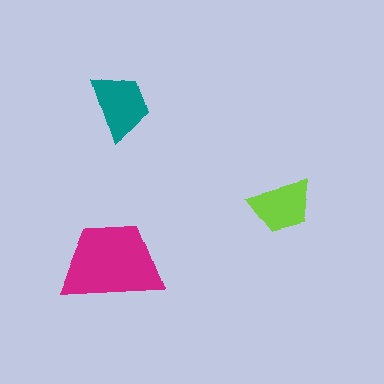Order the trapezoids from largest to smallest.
the magenta one, the teal one, the lime one.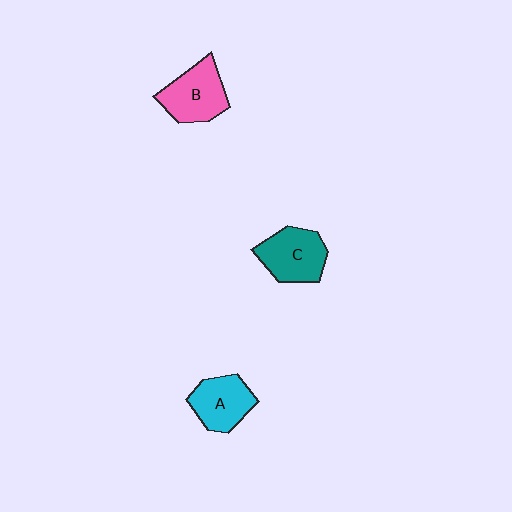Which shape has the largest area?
Shape B (pink).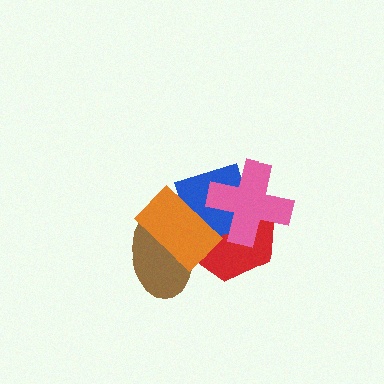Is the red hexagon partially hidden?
Yes, it is partially covered by another shape.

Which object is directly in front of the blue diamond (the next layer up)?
The orange rectangle is directly in front of the blue diamond.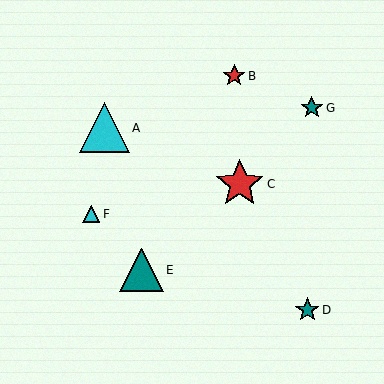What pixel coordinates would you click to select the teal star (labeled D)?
Click at (307, 310) to select the teal star D.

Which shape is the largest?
The cyan triangle (labeled A) is the largest.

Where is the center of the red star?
The center of the red star is at (240, 184).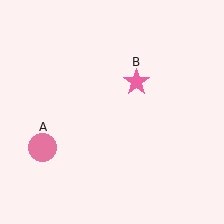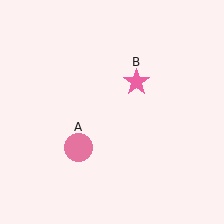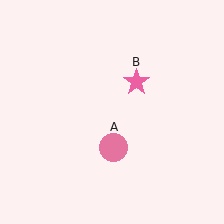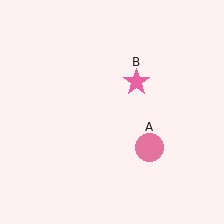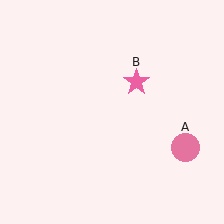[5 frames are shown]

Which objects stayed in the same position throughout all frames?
Pink star (object B) remained stationary.